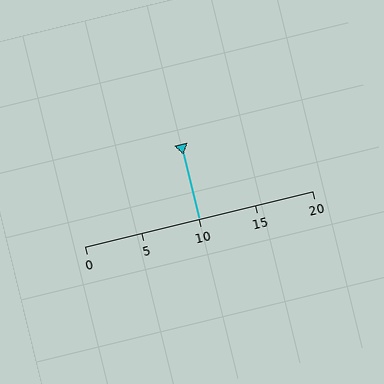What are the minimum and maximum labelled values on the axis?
The axis runs from 0 to 20.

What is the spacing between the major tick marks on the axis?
The major ticks are spaced 5 apart.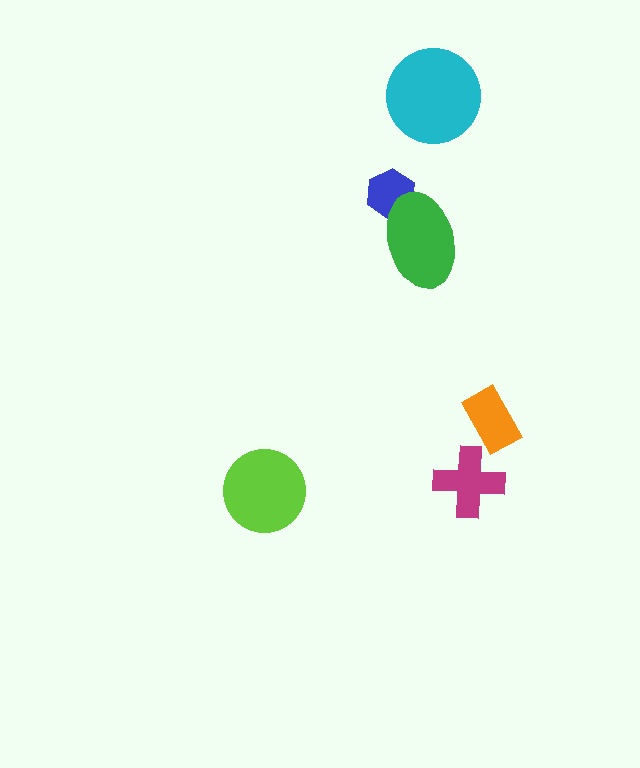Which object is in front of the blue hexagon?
The green ellipse is in front of the blue hexagon.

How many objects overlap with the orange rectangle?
0 objects overlap with the orange rectangle.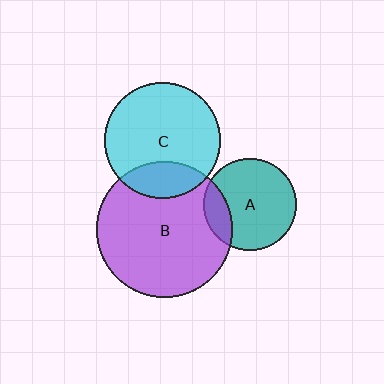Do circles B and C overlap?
Yes.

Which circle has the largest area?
Circle B (purple).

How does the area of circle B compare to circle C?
Approximately 1.4 times.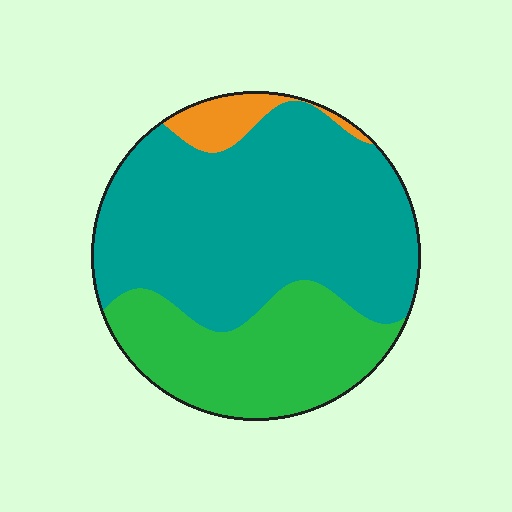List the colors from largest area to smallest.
From largest to smallest: teal, green, orange.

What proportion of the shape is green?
Green covers about 30% of the shape.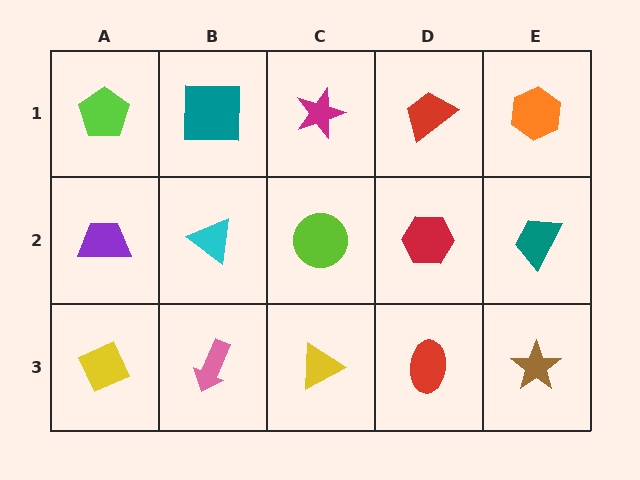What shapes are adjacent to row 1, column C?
A lime circle (row 2, column C), a teal square (row 1, column B), a red trapezoid (row 1, column D).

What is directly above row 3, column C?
A lime circle.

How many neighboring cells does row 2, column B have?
4.